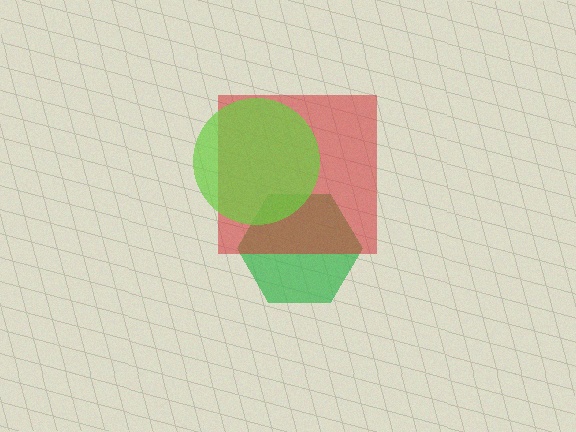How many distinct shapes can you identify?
There are 3 distinct shapes: a green hexagon, a red square, a lime circle.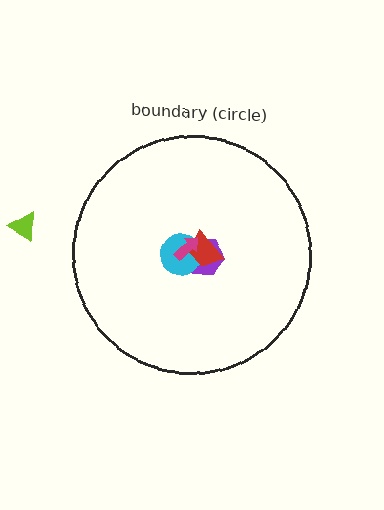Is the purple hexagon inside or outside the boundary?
Inside.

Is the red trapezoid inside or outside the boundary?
Inside.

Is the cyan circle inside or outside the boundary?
Inside.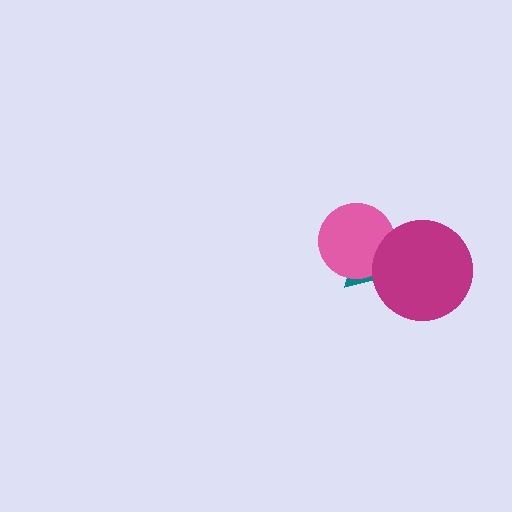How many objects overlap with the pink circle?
2 objects overlap with the pink circle.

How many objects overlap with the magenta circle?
2 objects overlap with the magenta circle.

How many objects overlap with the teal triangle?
2 objects overlap with the teal triangle.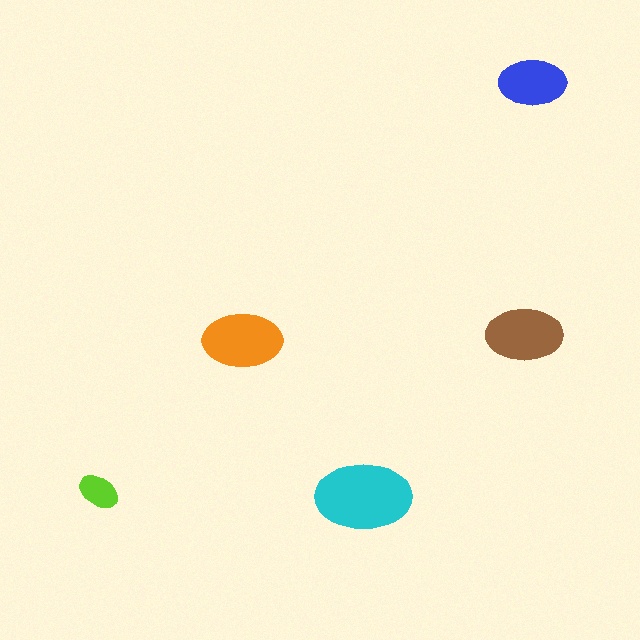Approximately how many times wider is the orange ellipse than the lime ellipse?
About 2 times wider.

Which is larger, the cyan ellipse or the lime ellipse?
The cyan one.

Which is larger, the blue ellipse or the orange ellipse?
The orange one.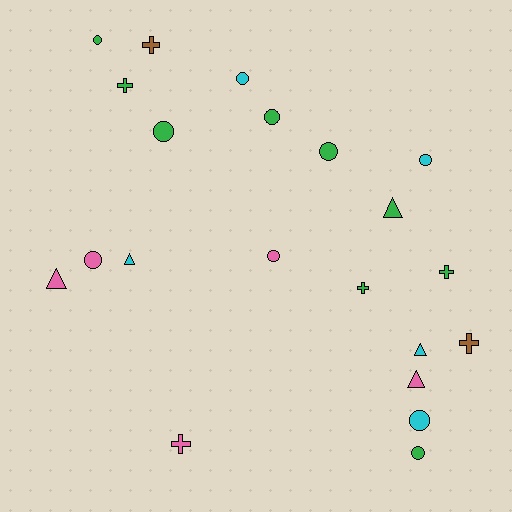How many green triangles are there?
There is 1 green triangle.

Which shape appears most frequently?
Circle, with 10 objects.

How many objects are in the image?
There are 21 objects.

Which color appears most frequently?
Green, with 9 objects.